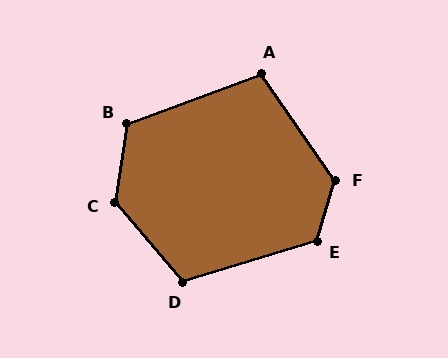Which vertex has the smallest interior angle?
A, at approximately 104 degrees.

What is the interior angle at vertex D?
Approximately 113 degrees (obtuse).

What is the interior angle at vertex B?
Approximately 119 degrees (obtuse).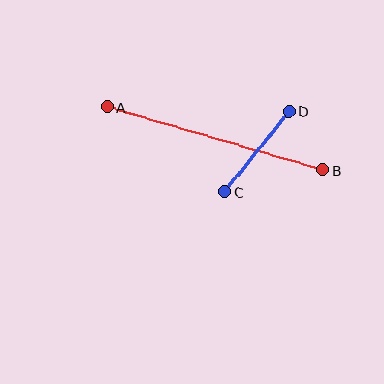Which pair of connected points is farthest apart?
Points A and B are farthest apart.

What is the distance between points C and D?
The distance is approximately 103 pixels.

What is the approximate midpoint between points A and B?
The midpoint is at approximately (215, 138) pixels.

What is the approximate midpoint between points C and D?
The midpoint is at approximately (257, 152) pixels.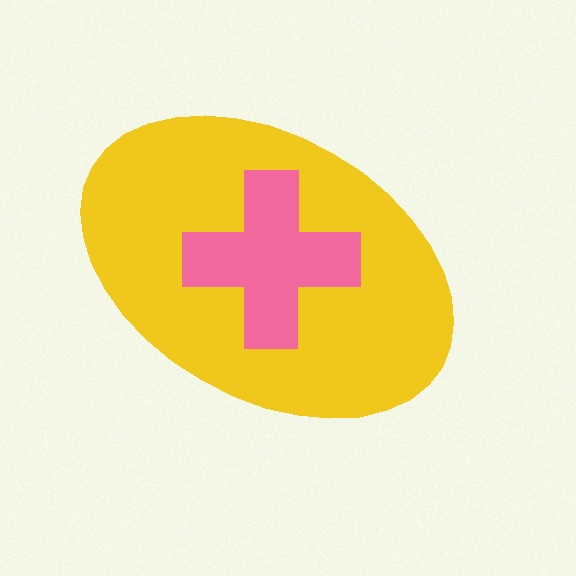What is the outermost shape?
The yellow ellipse.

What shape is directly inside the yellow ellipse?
The pink cross.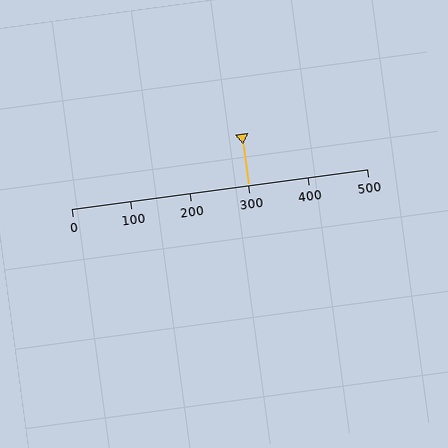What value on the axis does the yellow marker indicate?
The marker indicates approximately 300.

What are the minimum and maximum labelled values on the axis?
The axis runs from 0 to 500.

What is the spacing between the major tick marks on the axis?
The major ticks are spaced 100 apart.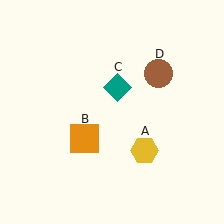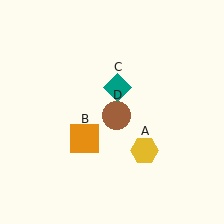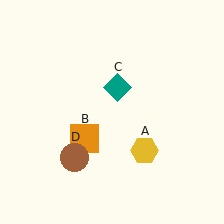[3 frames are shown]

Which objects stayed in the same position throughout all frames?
Yellow hexagon (object A) and orange square (object B) and teal diamond (object C) remained stationary.